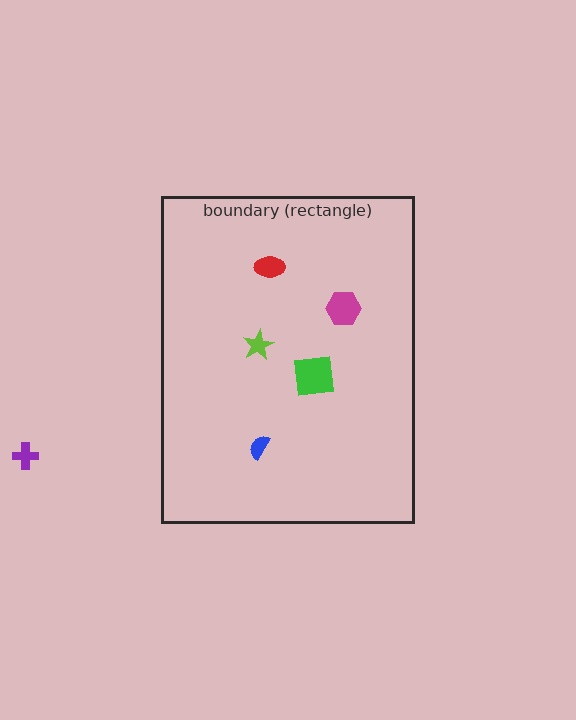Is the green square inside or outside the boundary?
Inside.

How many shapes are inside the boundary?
5 inside, 1 outside.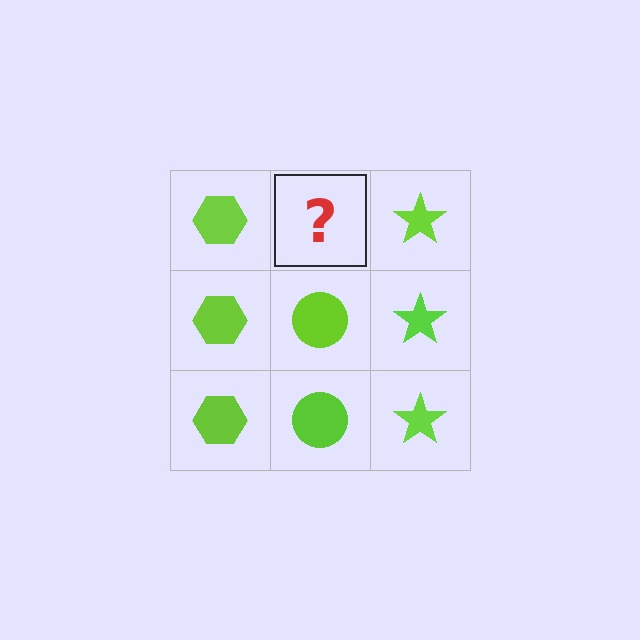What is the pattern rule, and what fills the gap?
The rule is that each column has a consistent shape. The gap should be filled with a lime circle.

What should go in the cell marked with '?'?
The missing cell should contain a lime circle.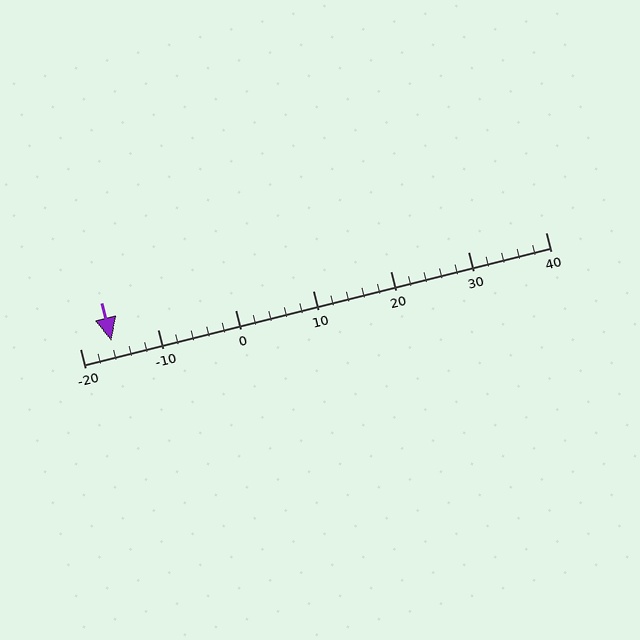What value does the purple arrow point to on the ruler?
The purple arrow points to approximately -16.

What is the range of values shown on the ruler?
The ruler shows values from -20 to 40.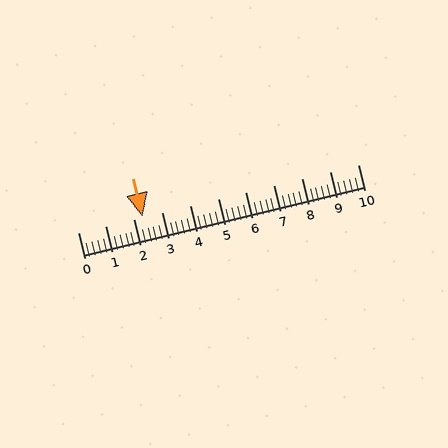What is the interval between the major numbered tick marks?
The major tick marks are spaced 1 units apart.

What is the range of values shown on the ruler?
The ruler shows values from 0 to 10.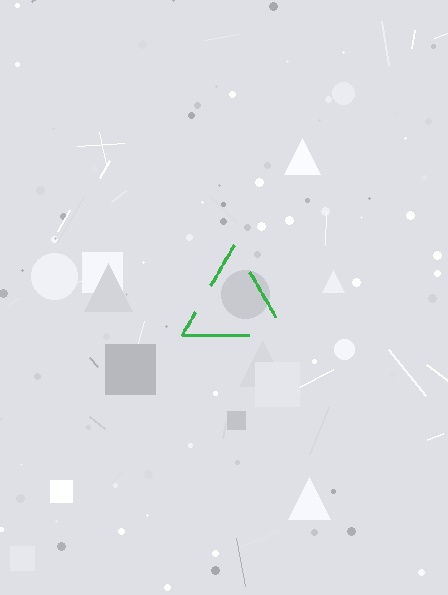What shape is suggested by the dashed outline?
The dashed outline suggests a triangle.